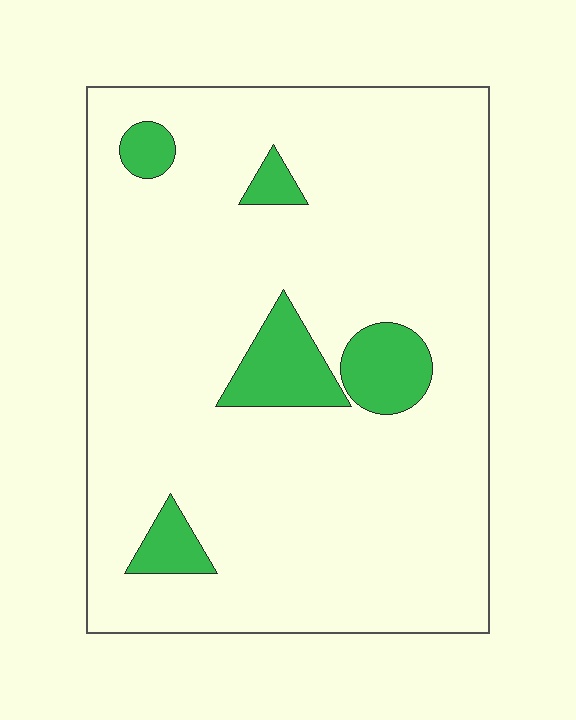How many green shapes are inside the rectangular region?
5.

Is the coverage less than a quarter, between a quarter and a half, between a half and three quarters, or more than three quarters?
Less than a quarter.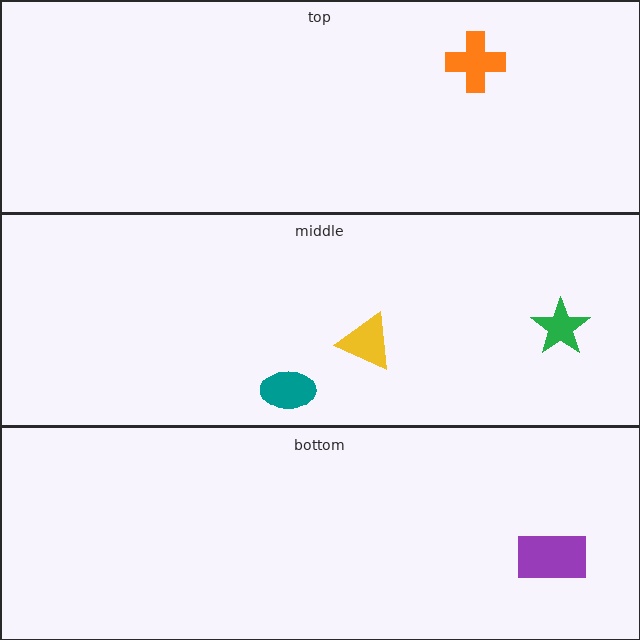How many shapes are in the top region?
1.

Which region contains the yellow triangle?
The middle region.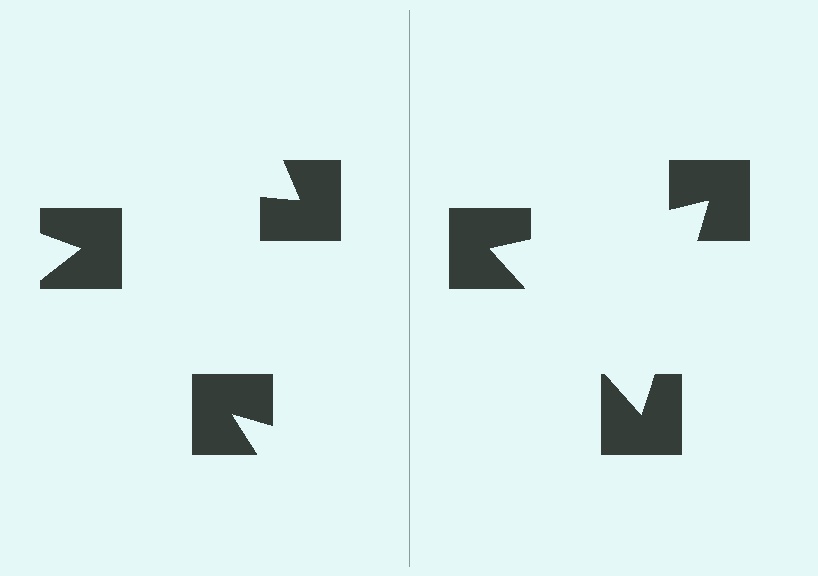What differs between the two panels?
The notched squares are positioned identically on both sides; only the wedge orientations differ. On the right they align to a triangle; on the left they are misaligned.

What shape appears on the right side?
An illusory triangle.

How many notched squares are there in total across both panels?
6 — 3 on each side.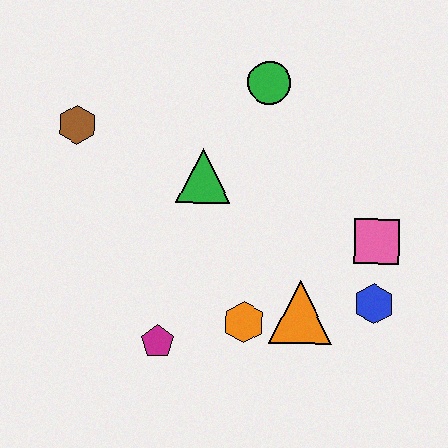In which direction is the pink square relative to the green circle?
The pink square is below the green circle.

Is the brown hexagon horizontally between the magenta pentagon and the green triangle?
No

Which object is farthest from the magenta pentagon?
The green circle is farthest from the magenta pentagon.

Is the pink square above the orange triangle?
Yes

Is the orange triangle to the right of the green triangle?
Yes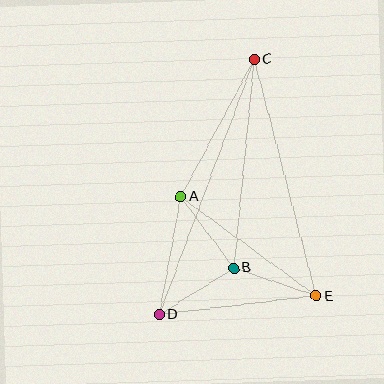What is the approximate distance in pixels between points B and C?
The distance between B and C is approximately 210 pixels.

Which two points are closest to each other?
Points B and E are closest to each other.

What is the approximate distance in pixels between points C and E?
The distance between C and E is approximately 245 pixels.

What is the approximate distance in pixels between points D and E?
The distance between D and E is approximately 158 pixels.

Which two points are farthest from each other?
Points C and D are farthest from each other.